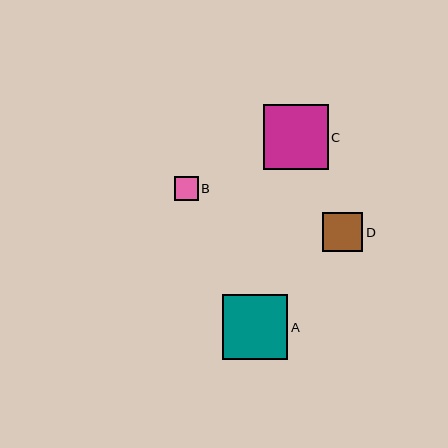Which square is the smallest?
Square B is the smallest with a size of approximately 24 pixels.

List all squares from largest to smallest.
From largest to smallest: A, C, D, B.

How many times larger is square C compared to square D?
Square C is approximately 1.6 times the size of square D.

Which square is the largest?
Square A is the largest with a size of approximately 65 pixels.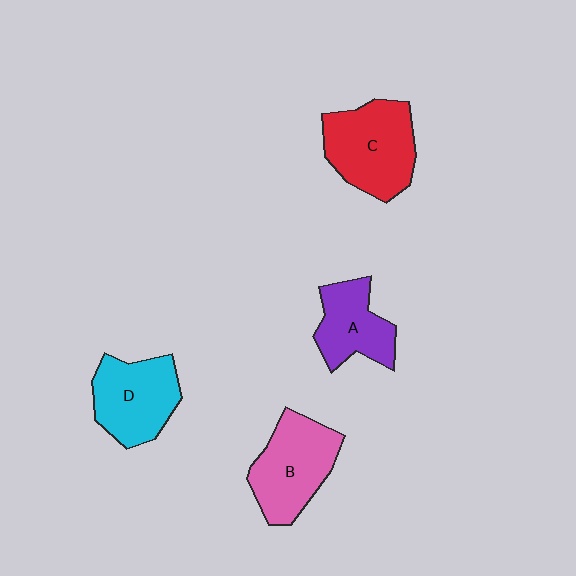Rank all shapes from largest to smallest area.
From largest to smallest: C (red), B (pink), D (cyan), A (purple).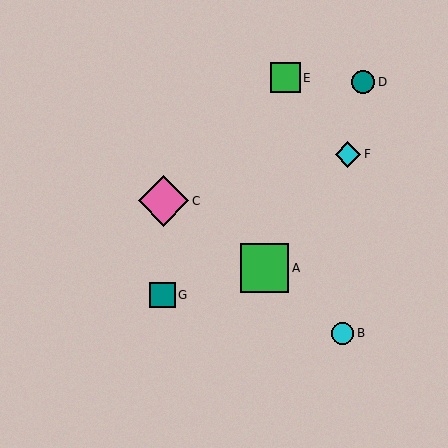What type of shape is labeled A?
Shape A is a green square.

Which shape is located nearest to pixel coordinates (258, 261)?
The green square (labeled A) at (264, 268) is nearest to that location.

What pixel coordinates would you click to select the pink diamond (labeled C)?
Click at (164, 201) to select the pink diamond C.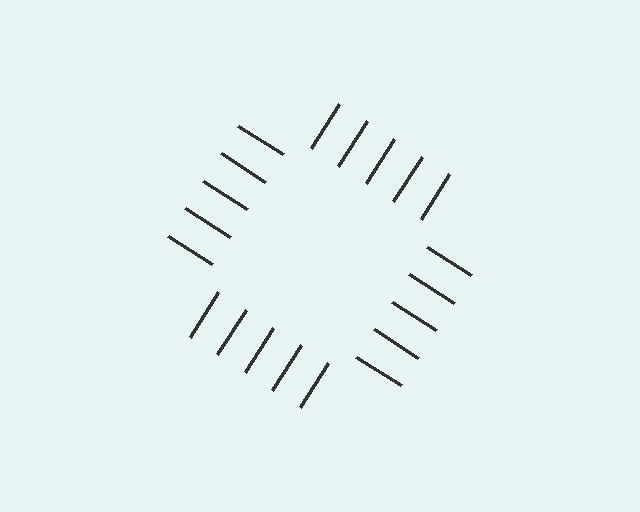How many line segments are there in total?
20 — 5 along each of the 4 edges.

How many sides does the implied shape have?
4 sides — the line-ends trace a square.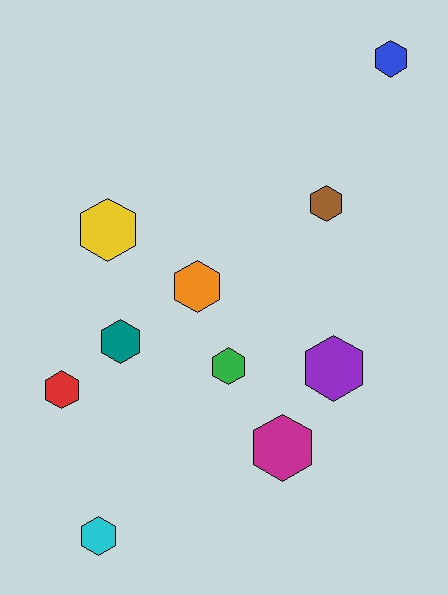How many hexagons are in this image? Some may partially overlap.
There are 10 hexagons.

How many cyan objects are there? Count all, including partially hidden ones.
There is 1 cyan object.